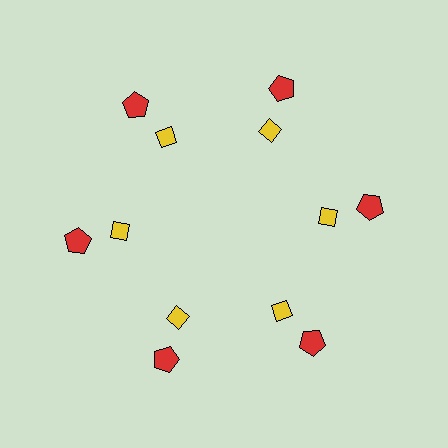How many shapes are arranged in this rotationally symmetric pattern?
There are 12 shapes, arranged in 6 groups of 2.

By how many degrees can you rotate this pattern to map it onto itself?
The pattern maps onto itself every 60 degrees of rotation.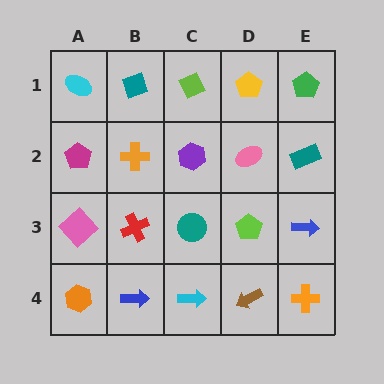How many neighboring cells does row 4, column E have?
2.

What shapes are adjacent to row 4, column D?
A lime pentagon (row 3, column D), a cyan arrow (row 4, column C), an orange cross (row 4, column E).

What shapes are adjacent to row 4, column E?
A blue arrow (row 3, column E), a brown arrow (row 4, column D).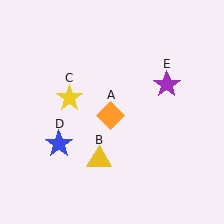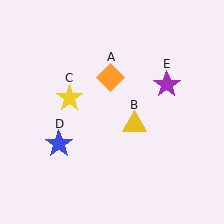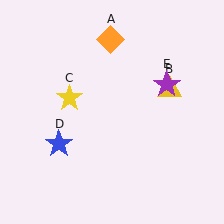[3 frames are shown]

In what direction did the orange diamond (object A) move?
The orange diamond (object A) moved up.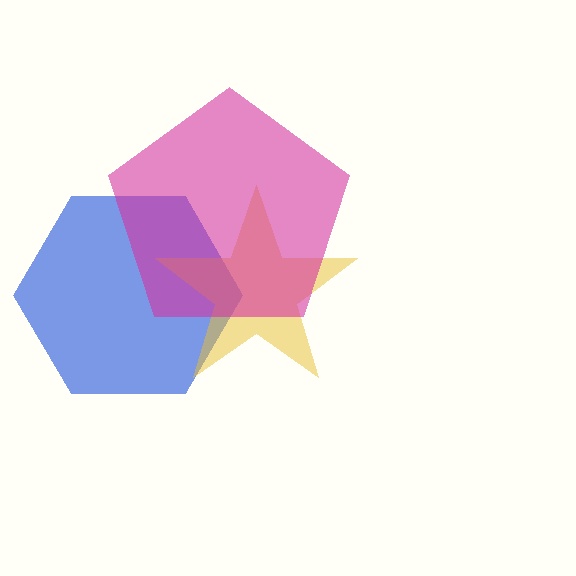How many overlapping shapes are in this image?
There are 3 overlapping shapes in the image.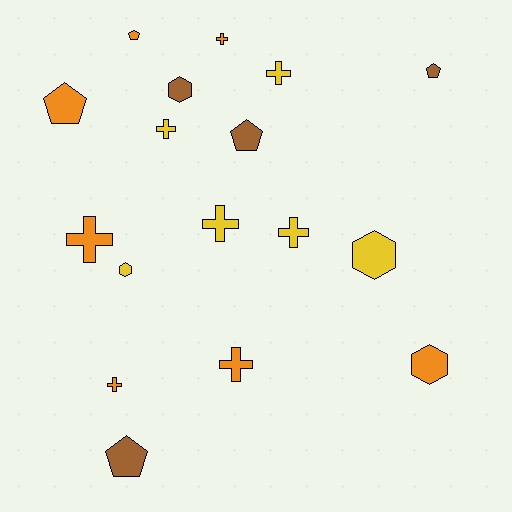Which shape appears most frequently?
Cross, with 8 objects.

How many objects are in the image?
There are 17 objects.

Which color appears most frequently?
Orange, with 7 objects.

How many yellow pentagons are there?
There are no yellow pentagons.